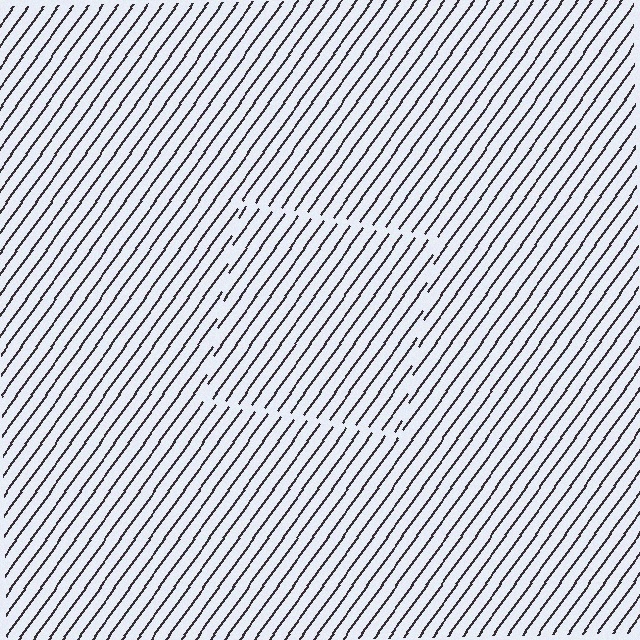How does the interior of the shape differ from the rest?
The interior of the shape contains the same grating, shifted by half a period — the contour is defined by the phase discontinuity where line-ends from the inner and outer gratings abut.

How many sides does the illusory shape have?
4 sides — the line-ends trace a square.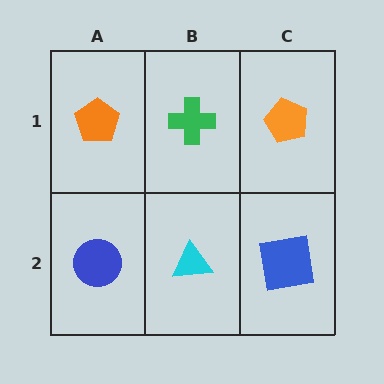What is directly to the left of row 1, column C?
A green cross.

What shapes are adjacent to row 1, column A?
A blue circle (row 2, column A), a green cross (row 1, column B).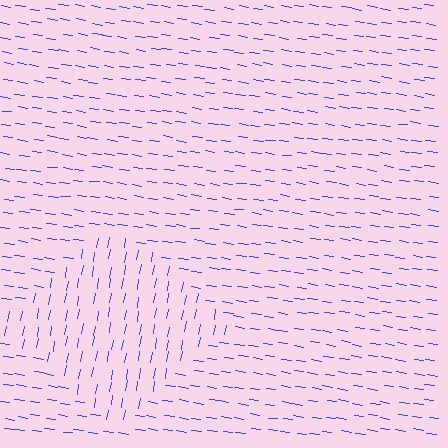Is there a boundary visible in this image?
Yes, there is a texture boundary formed by a change in line orientation.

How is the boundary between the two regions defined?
The boundary is defined purely by a change in line orientation (approximately 88 degrees difference). All lines are the same color and thickness.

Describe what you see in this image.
The image is filled with small blue line segments. A diamond region in the image has lines oriented differently from the surrounding lines, creating a visible texture boundary.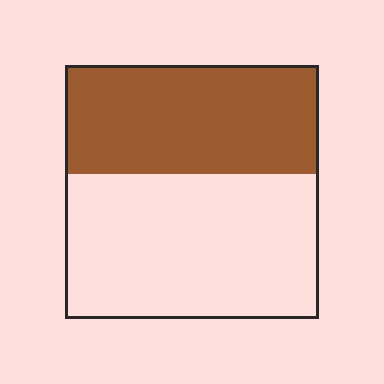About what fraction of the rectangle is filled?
About two fifths (2/5).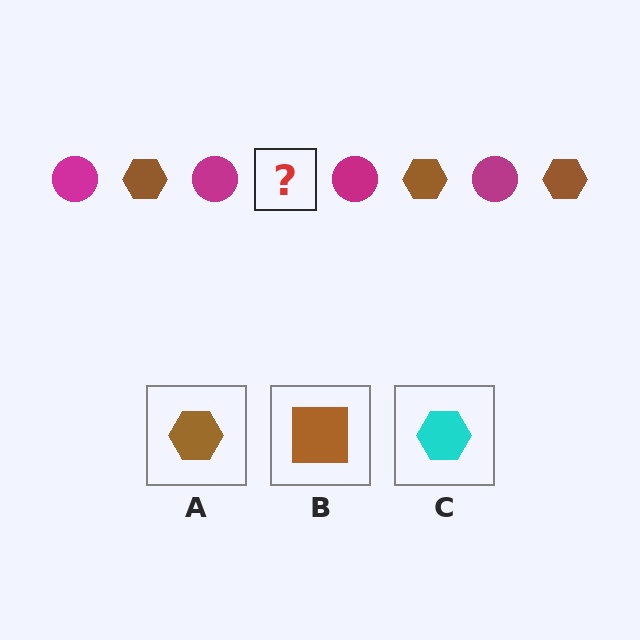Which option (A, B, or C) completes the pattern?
A.